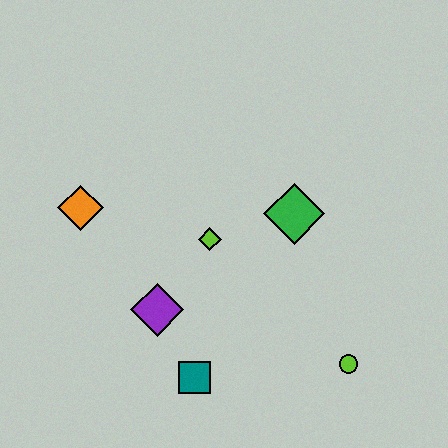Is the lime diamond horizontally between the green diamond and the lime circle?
No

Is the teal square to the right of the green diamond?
No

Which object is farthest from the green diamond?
The orange diamond is farthest from the green diamond.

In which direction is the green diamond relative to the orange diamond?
The green diamond is to the right of the orange diamond.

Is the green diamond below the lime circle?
No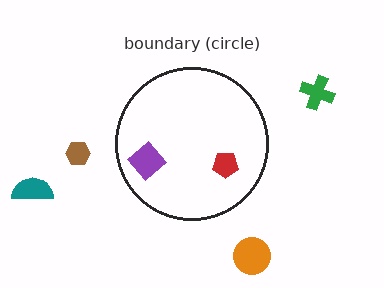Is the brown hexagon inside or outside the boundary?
Outside.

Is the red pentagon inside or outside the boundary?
Inside.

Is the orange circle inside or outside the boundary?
Outside.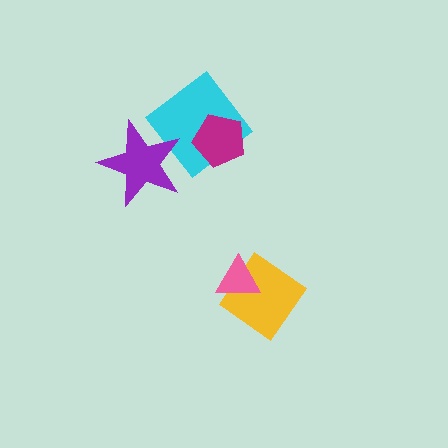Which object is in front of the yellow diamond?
The pink triangle is in front of the yellow diamond.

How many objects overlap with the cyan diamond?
2 objects overlap with the cyan diamond.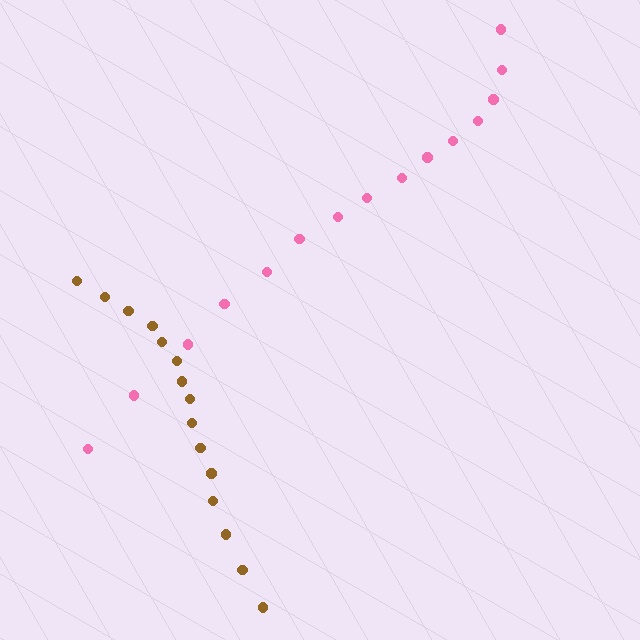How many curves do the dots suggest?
There are 2 distinct paths.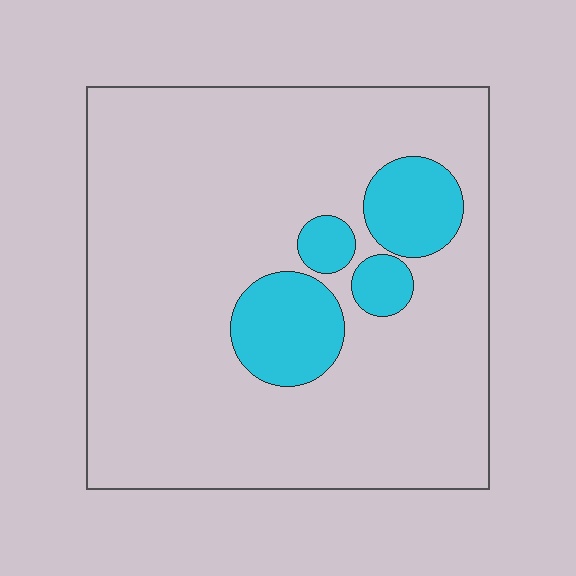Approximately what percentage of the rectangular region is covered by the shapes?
Approximately 15%.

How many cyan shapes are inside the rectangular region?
4.